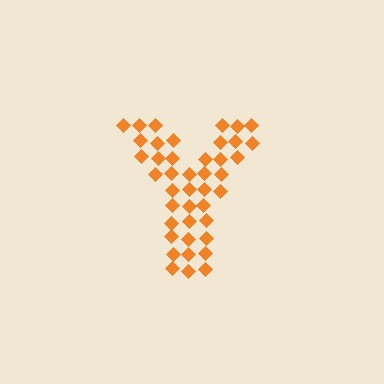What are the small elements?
The small elements are diamonds.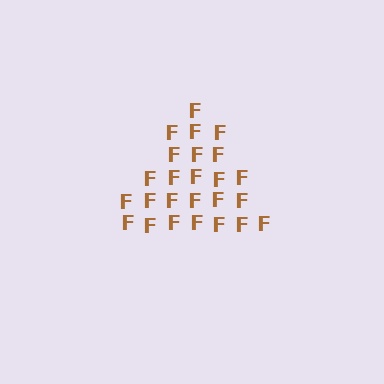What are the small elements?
The small elements are letter F's.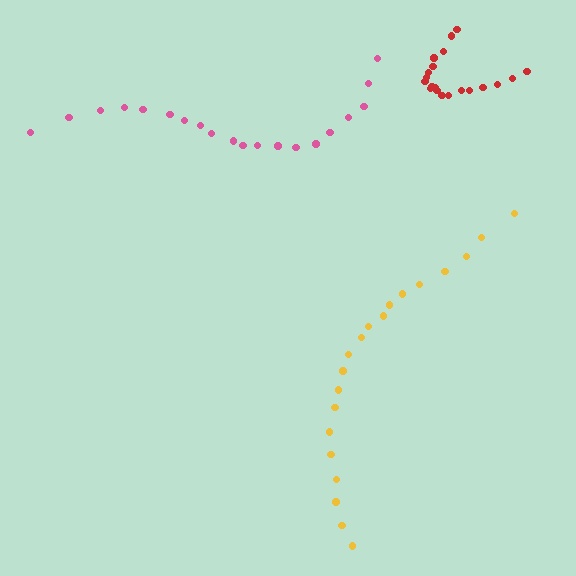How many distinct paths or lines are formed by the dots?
There are 3 distinct paths.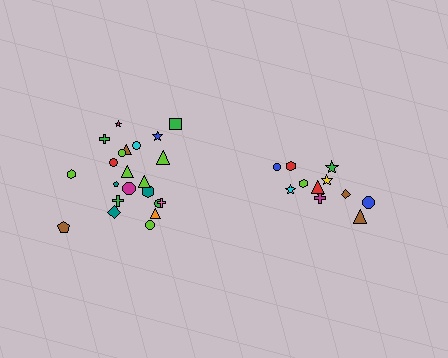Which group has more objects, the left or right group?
The left group.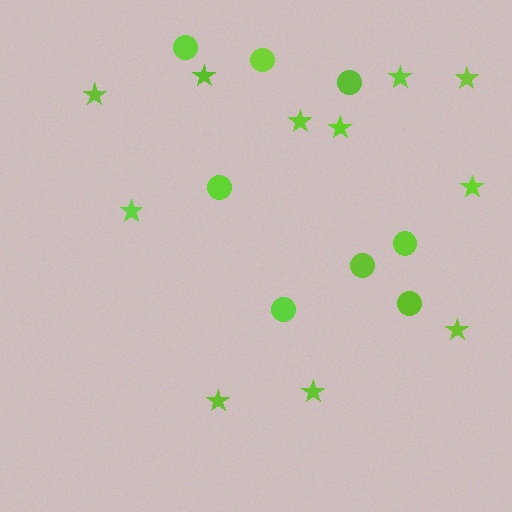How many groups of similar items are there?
There are 2 groups: one group of circles (8) and one group of stars (11).